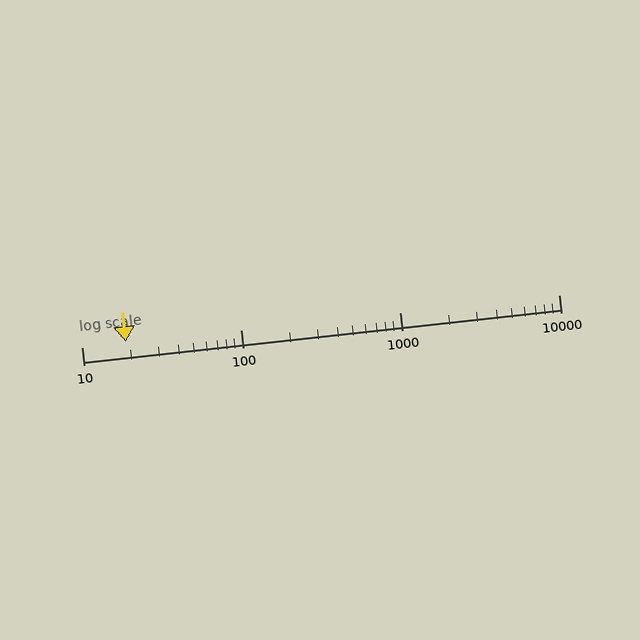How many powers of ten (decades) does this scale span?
The scale spans 3 decades, from 10 to 10000.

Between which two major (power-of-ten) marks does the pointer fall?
The pointer is between 10 and 100.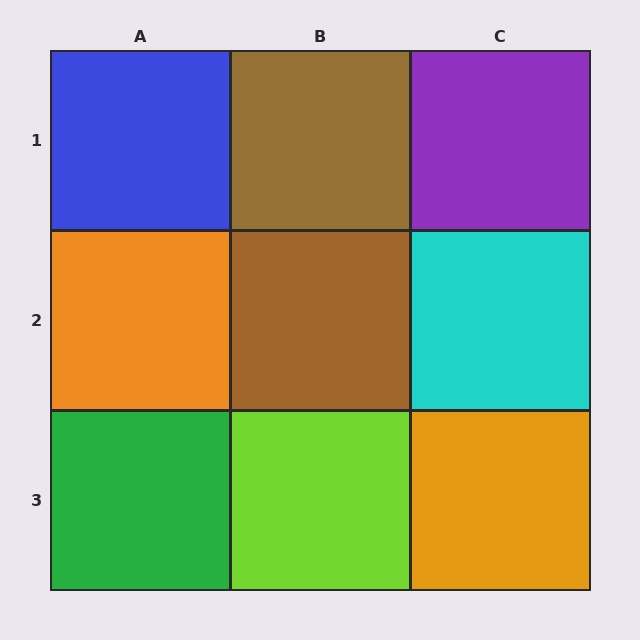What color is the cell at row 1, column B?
Brown.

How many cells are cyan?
1 cell is cyan.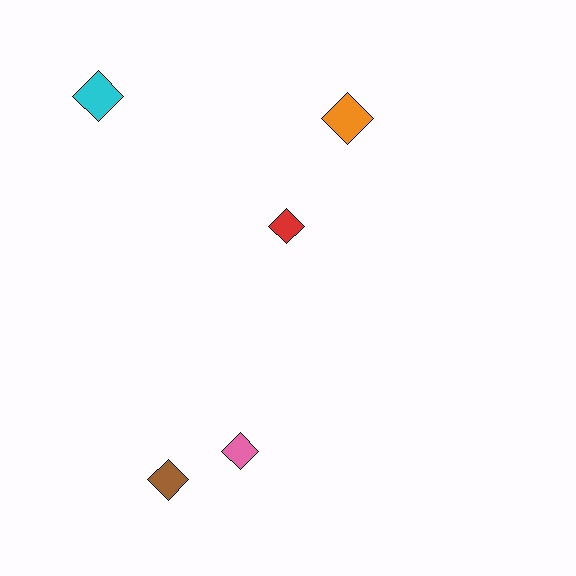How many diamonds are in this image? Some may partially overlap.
There are 5 diamonds.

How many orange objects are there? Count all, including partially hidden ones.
There is 1 orange object.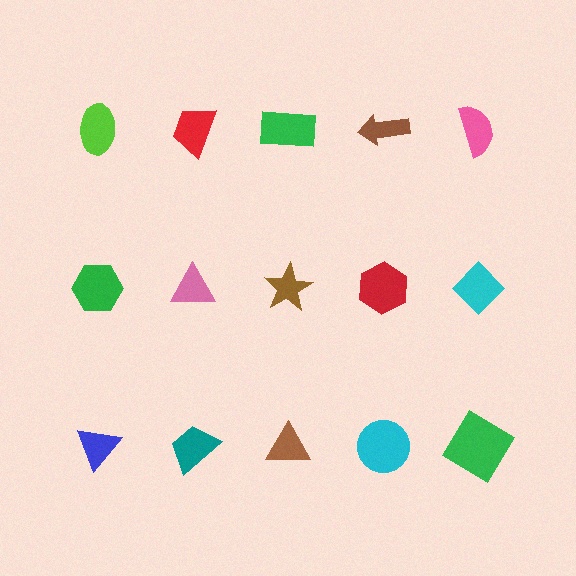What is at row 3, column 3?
A brown triangle.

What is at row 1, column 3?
A green rectangle.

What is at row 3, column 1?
A blue triangle.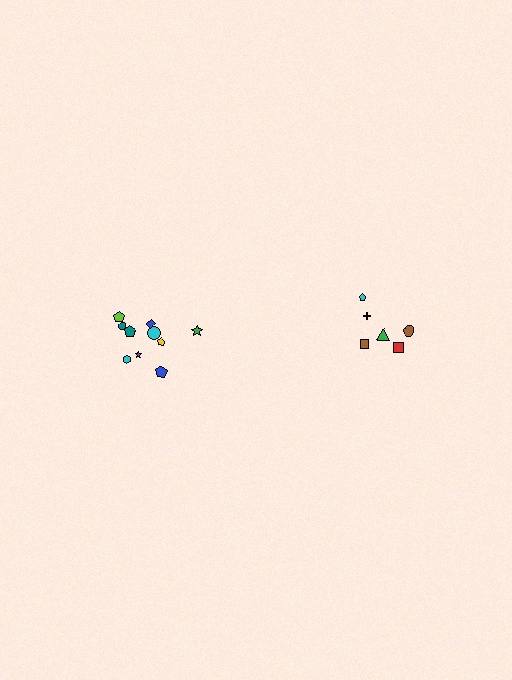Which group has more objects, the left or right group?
The left group.